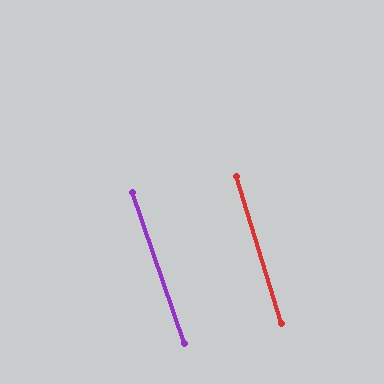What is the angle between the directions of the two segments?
Approximately 2 degrees.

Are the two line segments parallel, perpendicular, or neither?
Parallel — their directions differ by only 2.0°.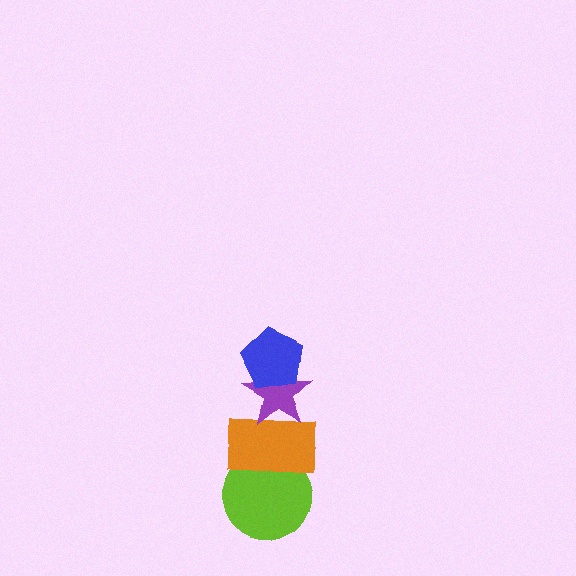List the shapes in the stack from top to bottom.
From top to bottom: the blue pentagon, the purple star, the orange rectangle, the lime circle.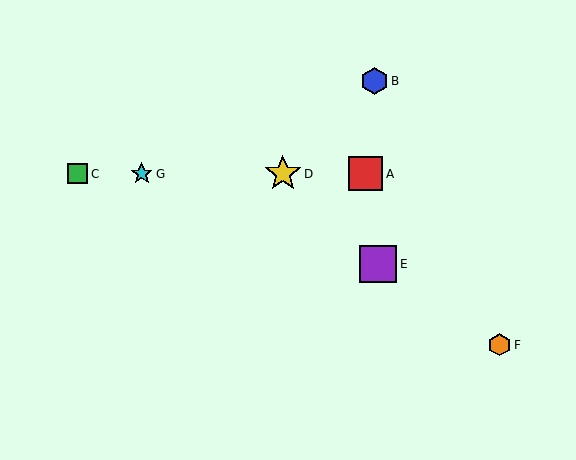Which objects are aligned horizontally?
Objects A, C, D, G are aligned horizontally.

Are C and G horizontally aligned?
Yes, both are at y≈174.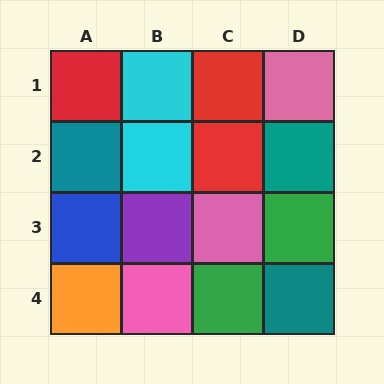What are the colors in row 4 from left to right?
Orange, pink, green, teal.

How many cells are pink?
3 cells are pink.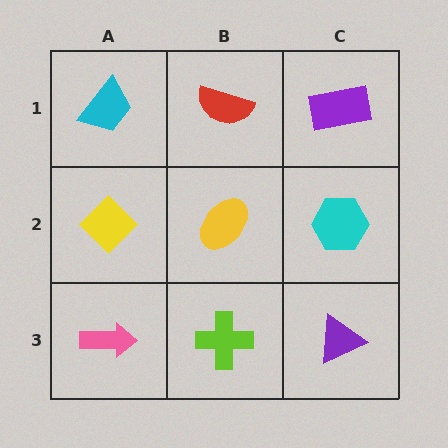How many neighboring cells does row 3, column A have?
2.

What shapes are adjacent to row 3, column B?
A yellow ellipse (row 2, column B), a pink arrow (row 3, column A), a purple triangle (row 3, column C).